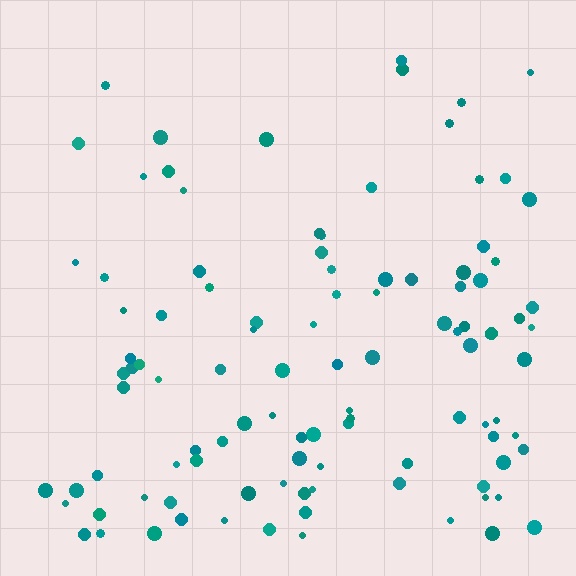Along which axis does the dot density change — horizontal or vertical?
Vertical.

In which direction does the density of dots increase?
From top to bottom, with the bottom side densest.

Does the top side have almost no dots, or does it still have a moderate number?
Still a moderate number, just noticeably fewer than the bottom.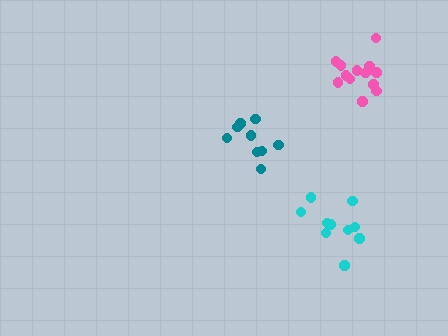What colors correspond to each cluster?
The clusters are colored: cyan, teal, pink.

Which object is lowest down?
The cyan cluster is bottommost.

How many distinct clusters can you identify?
There are 3 distinct clusters.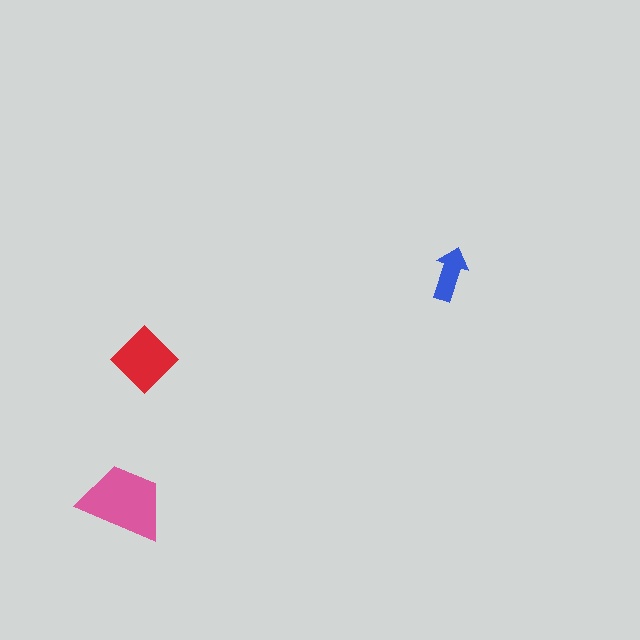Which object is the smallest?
The blue arrow.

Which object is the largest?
The pink trapezoid.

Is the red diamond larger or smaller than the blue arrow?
Larger.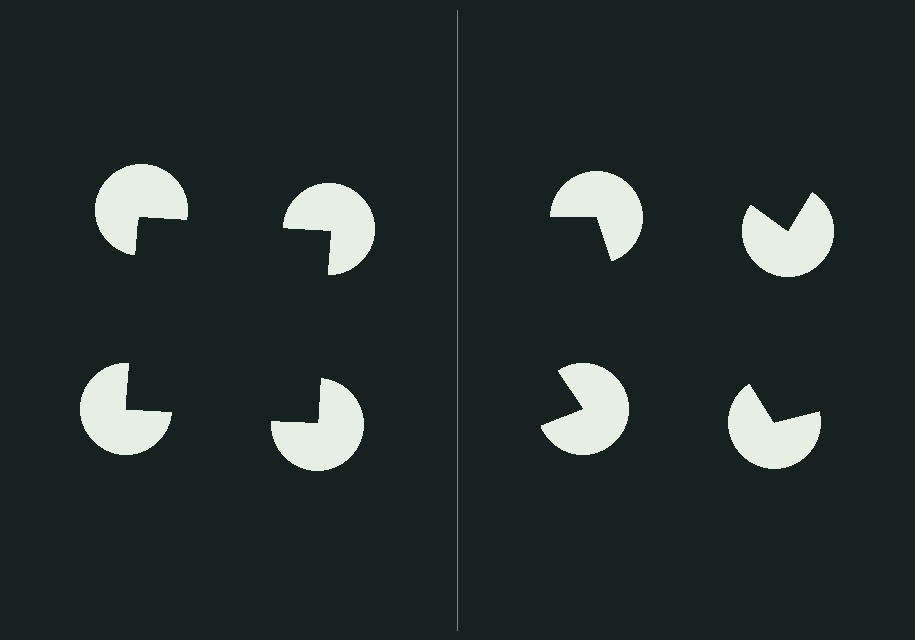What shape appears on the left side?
An illusory square.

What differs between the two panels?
The pac-man discs are positioned identically on both sides; only the wedge orientations differ. On the left they align to a square; on the right they are misaligned.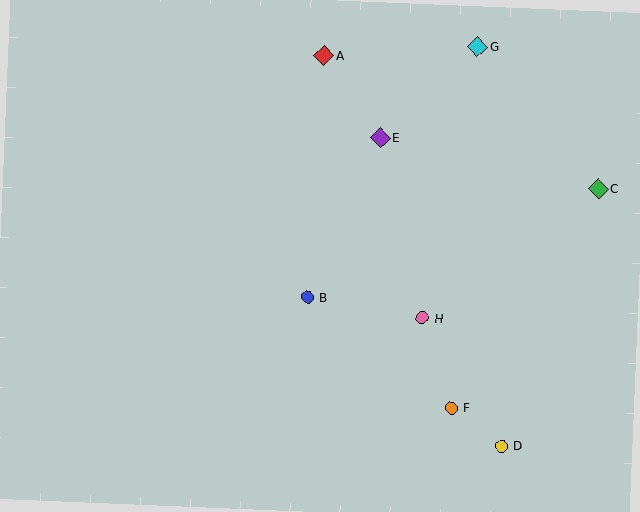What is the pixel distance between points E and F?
The distance between E and F is 279 pixels.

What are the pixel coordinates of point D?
Point D is at (501, 446).